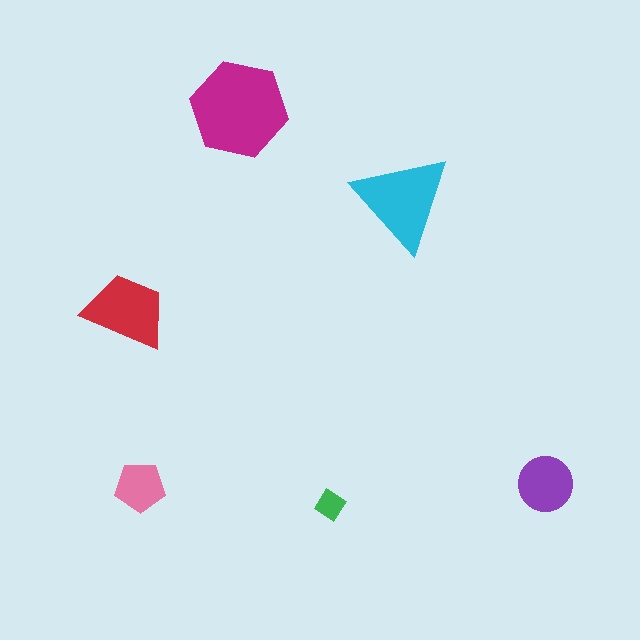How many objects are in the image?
There are 6 objects in the image.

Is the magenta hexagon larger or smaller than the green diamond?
Larger.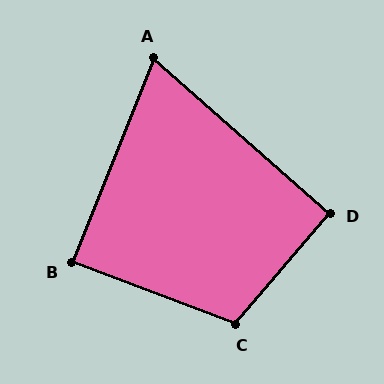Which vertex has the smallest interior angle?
A, at approximately 70 degrees.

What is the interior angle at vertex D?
Approximately 91 degrees (approximately right).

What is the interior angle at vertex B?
Approximately 89 degrees (approximately right).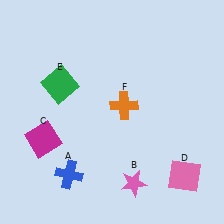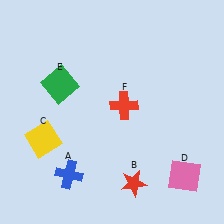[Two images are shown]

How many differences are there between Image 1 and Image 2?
There are 3 differences between the two images.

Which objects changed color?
B changed from pink to red. C changed from magenta to yellow. F changed from orange to red.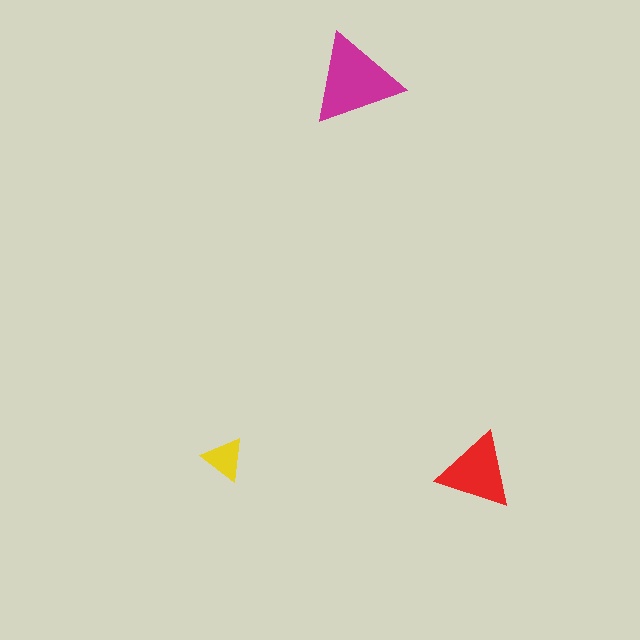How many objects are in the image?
There are 3 objects in the image.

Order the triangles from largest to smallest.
the magenta one, the red one, the yellow one.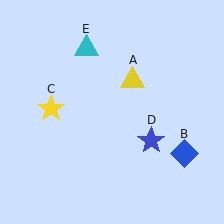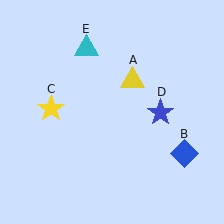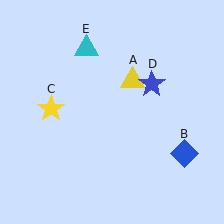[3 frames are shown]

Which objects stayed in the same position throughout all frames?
Yellow triangle (object A) and blue diamond (object B) and yellow star (object C) and cyan triangle (object E) remained stationary.